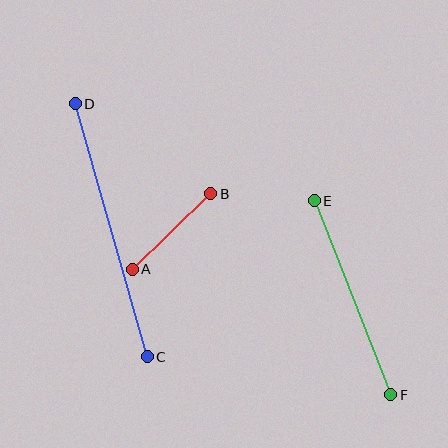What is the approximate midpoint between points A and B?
The midpoint is at approximately (171, 231) pixels.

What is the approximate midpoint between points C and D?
The midpoint is at approximately (111, 230) pixels.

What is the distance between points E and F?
The distance is approximately 209 pixels.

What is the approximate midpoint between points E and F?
The midpoint is at approximately (353, 298) pixels.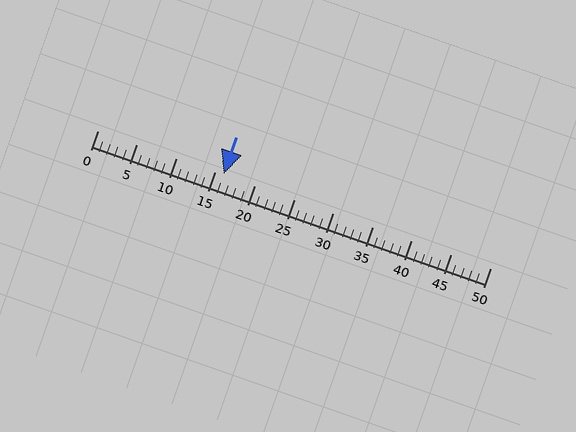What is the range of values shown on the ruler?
The ruler shows values from 0 to 50.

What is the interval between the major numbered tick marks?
The major tick marks are spaced 5 units apart.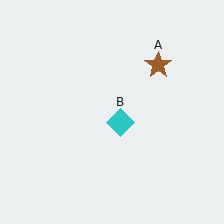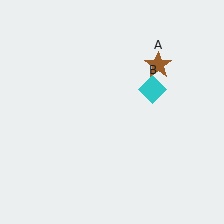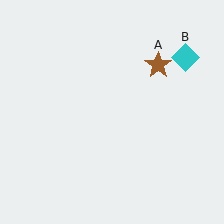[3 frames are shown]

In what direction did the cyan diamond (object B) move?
The cyan diamond (object B) moved up and to the right.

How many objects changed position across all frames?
1 object changed position: cyan diamond (object B).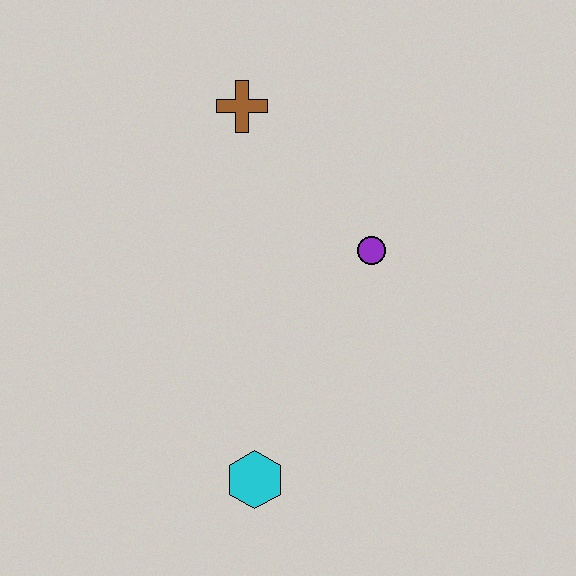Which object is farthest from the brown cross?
The cyan hexagon is farthest from the brown cross.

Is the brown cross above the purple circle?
Yes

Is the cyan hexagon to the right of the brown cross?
Yes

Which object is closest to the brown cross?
The purple circle is closest to the brown cross.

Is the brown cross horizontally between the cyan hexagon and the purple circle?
No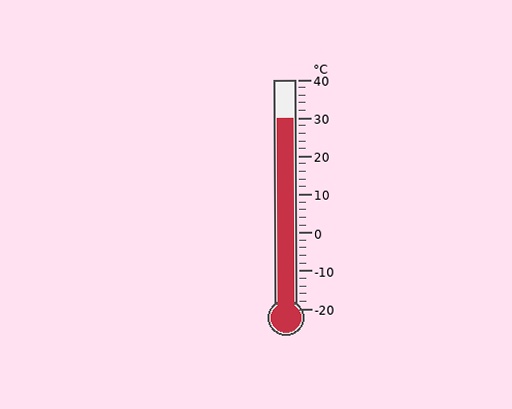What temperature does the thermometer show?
The thermometer shows approximately 30°C.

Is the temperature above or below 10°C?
The temperature is above 10°C.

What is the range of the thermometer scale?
The thermometer scale ranges from -20°C to 40°C.